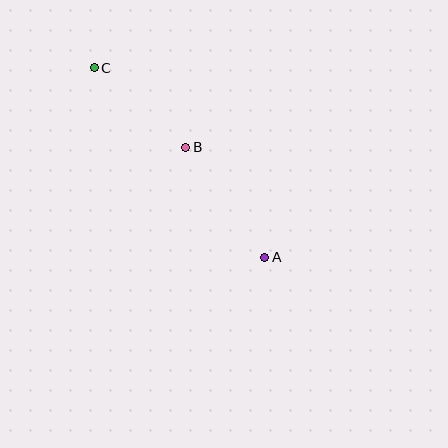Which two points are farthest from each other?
Points A and C are farthest from each other.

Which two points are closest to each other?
Points B and C are closest to each other.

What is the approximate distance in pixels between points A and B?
The distance between A and B is approximately 136 pixels.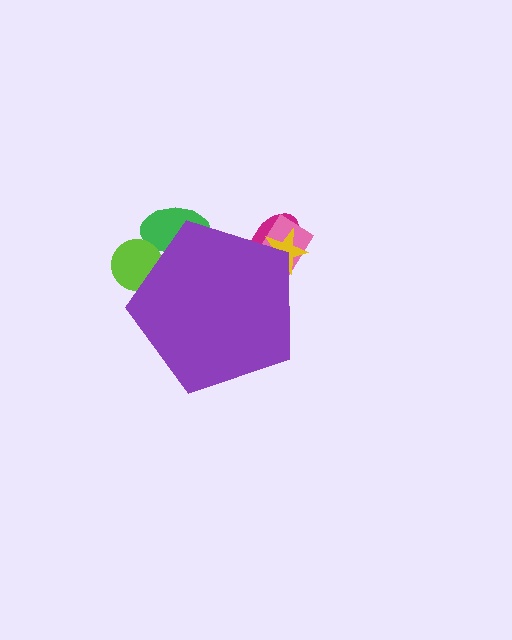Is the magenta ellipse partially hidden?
Yes, the magenta ellipse is partially hidden behind the purple pentagon.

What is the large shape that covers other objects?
A purple pentagon.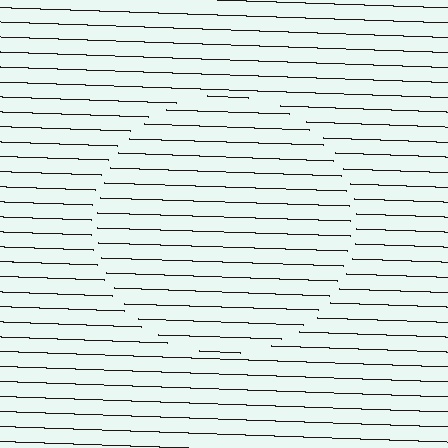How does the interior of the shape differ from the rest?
The interior of the shape contains the same grating, shifted by half a period — the contour is defined by the phase discontinuity where line-ends from the inner and outer gratings abut.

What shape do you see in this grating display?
An illusory circle. The interior of the shape contains the same grating, shifted by half a period — the contour is defined by the phase discontinuity where line-ends from the inner and outer gratings abut.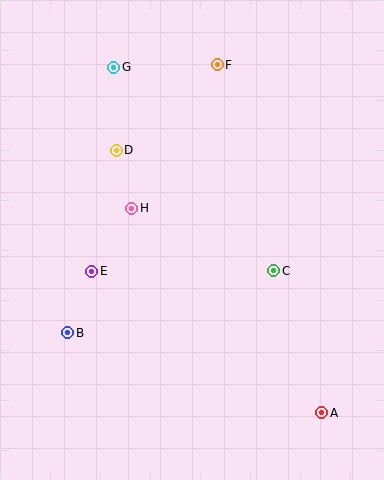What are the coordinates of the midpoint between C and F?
The midpoint between C and F is at (245, 168).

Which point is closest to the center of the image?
Point H at (132, 208) is closest to the center.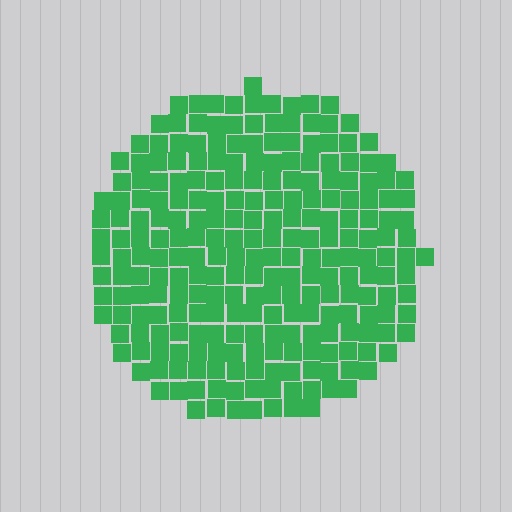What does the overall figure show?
The overall figure shows a circle.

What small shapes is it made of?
It is made of small squares.